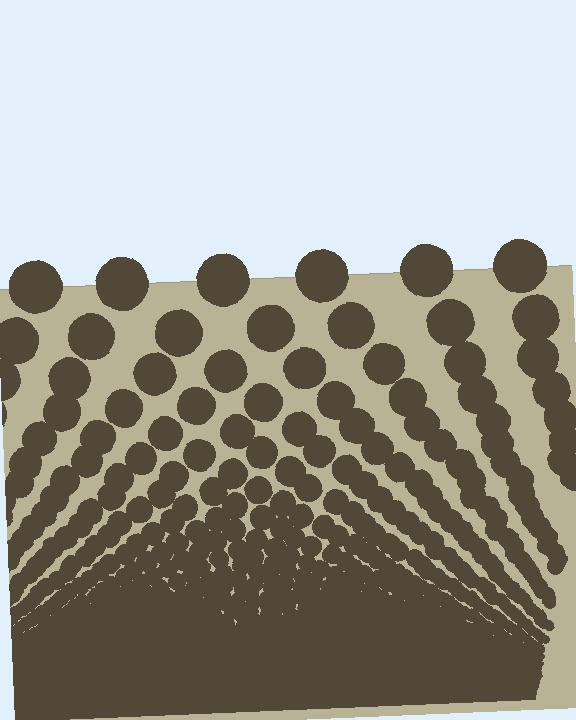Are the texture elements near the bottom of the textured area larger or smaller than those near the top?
Smaller. The gradient is inverted — elements near the bottom are smaller and denser.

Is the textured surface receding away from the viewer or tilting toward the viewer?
The surface appears to tilt toward the viewer. Texture elements get larger and sparser toward the top.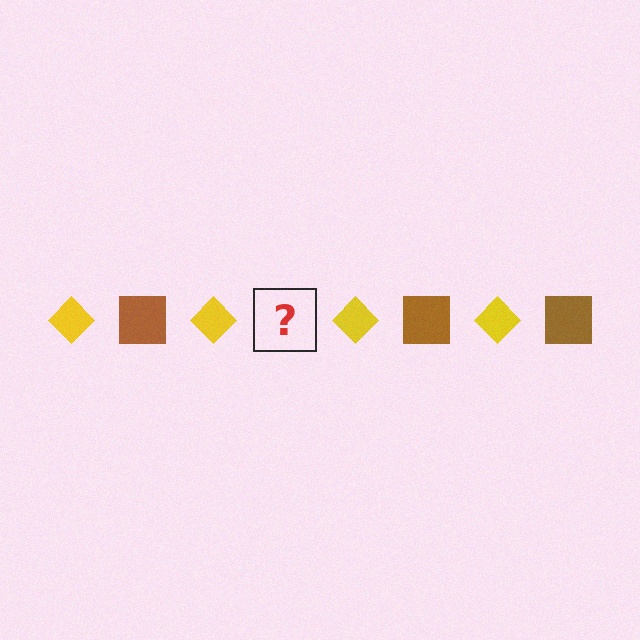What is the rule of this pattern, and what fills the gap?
The rule is that the pattern alternates between yellow diamond and brown square. The gap should be filled with a brown square.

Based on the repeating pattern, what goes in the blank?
The blank should be a brown square.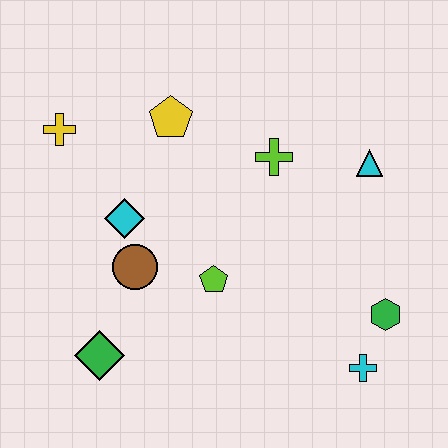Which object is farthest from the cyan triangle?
The green diamond is farthest from the cyan triangle.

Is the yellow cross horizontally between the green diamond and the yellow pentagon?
No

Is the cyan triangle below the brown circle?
No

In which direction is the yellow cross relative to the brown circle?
The yellow cross is above the brown circle.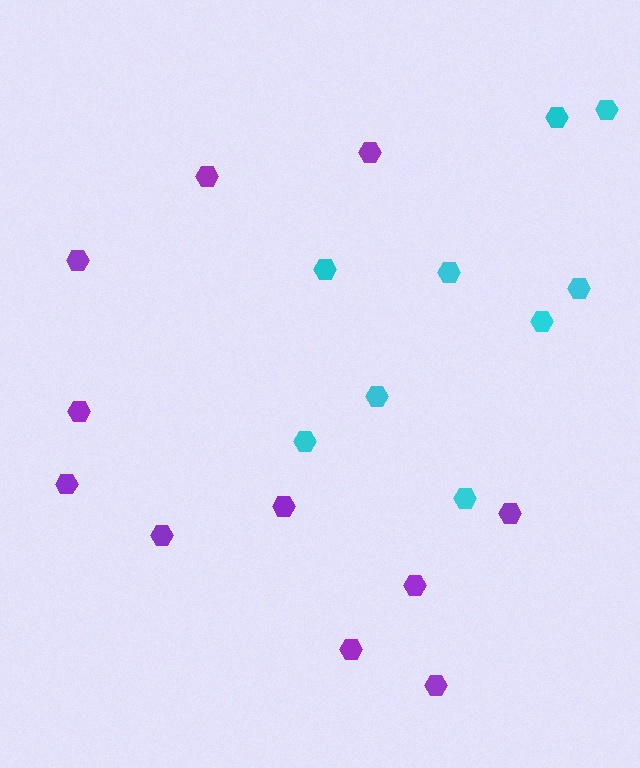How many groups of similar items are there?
There are 2 groups: one group of cyan hexagons (9) and one group of purple hexagons (11).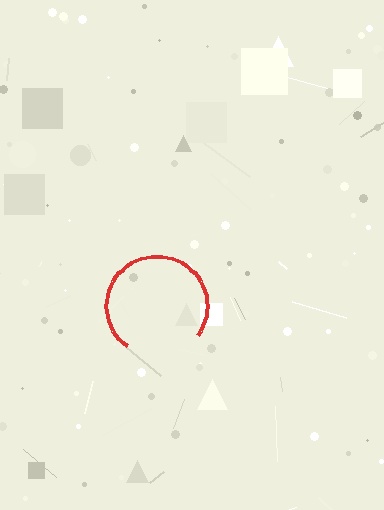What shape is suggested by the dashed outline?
The dashed outline suggests a circle.